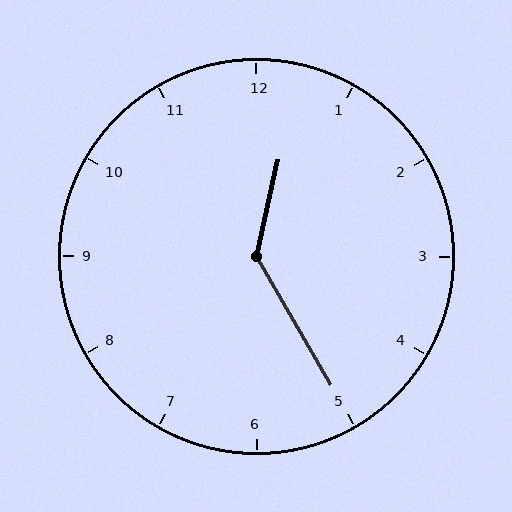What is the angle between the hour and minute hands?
Approximately 138 degrees.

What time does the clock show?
12:25.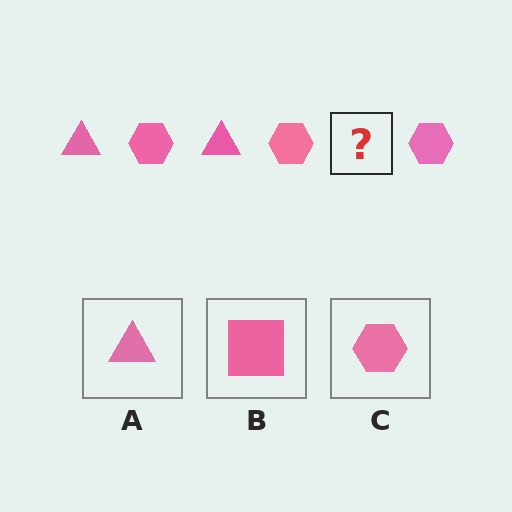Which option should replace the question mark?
Option A.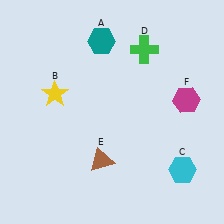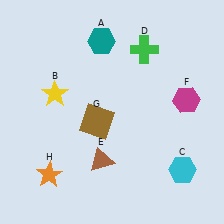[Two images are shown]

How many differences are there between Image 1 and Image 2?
There are 2 differences between the two images.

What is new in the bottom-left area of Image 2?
A brown square (G) was added in the bottom-left area of Image 2.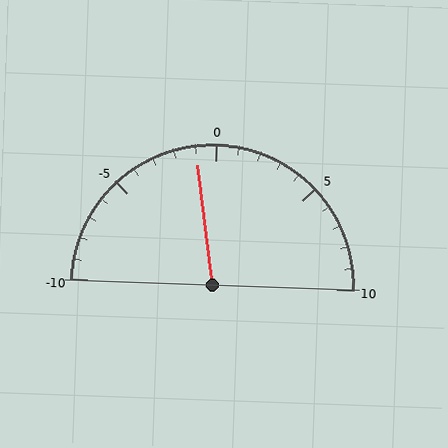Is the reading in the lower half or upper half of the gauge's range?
The reading is in the lower half of the range (-10 to 10).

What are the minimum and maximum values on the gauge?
The gauge ranges from -10 to 10.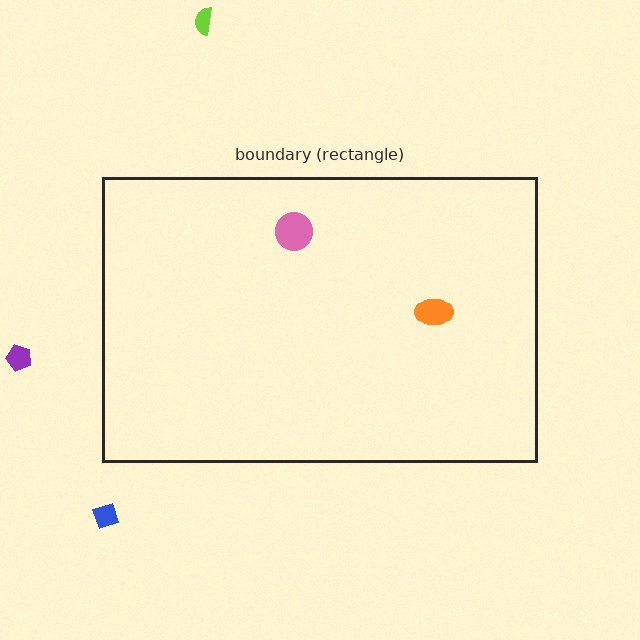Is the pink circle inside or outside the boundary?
Inside.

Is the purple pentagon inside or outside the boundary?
Outside.